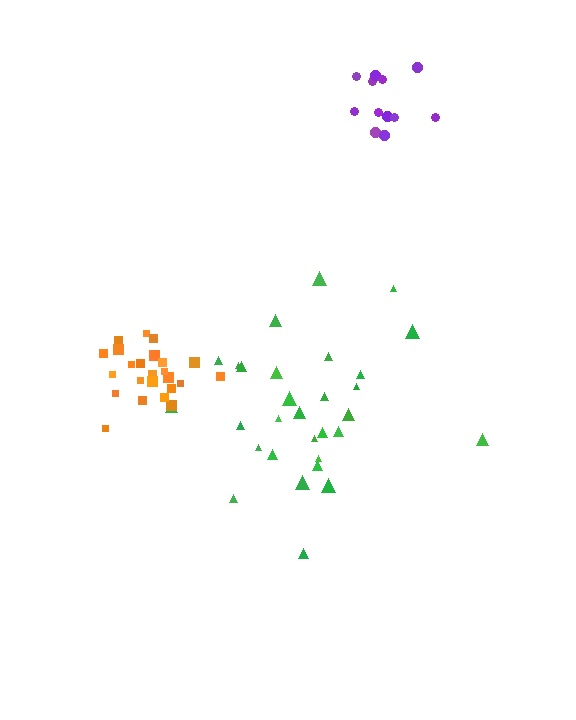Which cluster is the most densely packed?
Orange.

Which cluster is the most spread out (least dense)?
Green.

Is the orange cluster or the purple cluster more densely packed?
Orange.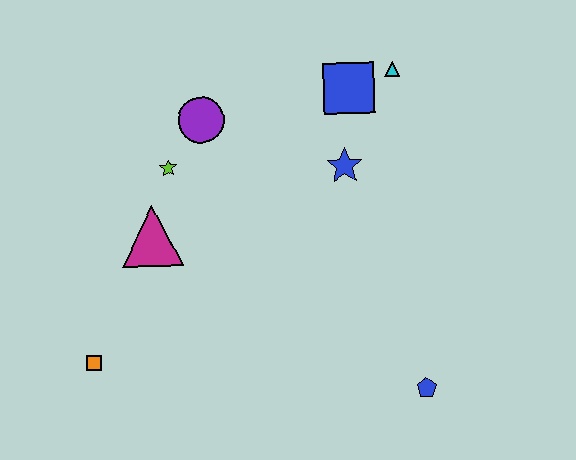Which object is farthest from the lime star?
The blue pentagon is farthest from the lime star.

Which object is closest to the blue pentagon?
The blue star is closest to the blue pentagon.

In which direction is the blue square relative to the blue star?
The blue square is above the blue star.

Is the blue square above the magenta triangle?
Yes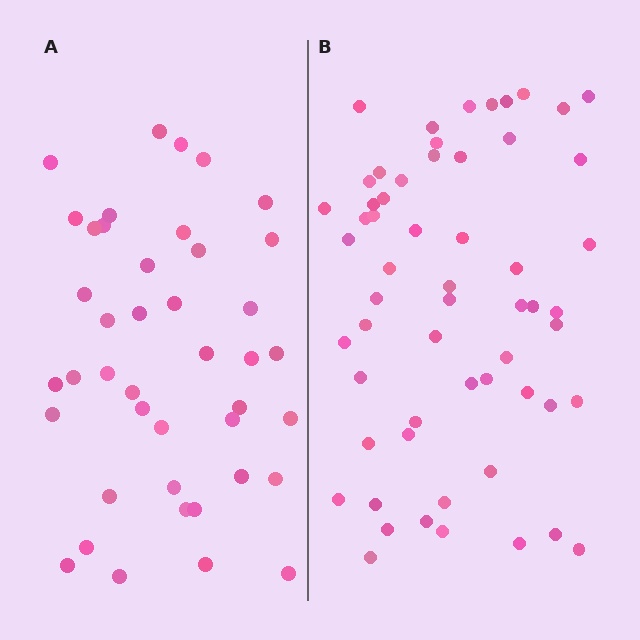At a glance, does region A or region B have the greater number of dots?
Region B (the right region) has more dots.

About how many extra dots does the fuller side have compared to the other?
Region B has approximately 15 more dots than region A.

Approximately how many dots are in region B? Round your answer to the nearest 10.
About 60 dots. (The exact count is 58, which rounds to 60.)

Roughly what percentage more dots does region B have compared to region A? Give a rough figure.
About 40% more.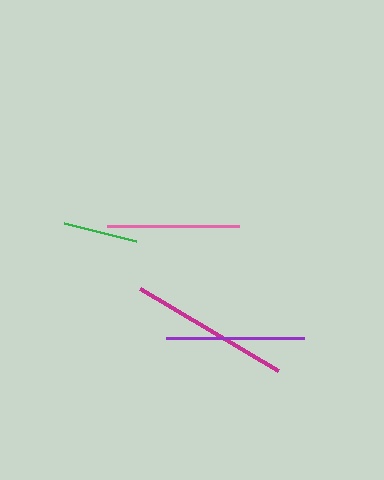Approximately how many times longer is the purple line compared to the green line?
The purple line is approximately 1.9 times the length of the green line.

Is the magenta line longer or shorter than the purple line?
The magenta line is longer than the purple line.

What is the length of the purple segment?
The purple segment is approximately 138 pixels long.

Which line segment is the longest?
The magenta line is the longest at approximately 161 pixels.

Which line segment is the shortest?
The green line is the shortest at approximately 74 pixels.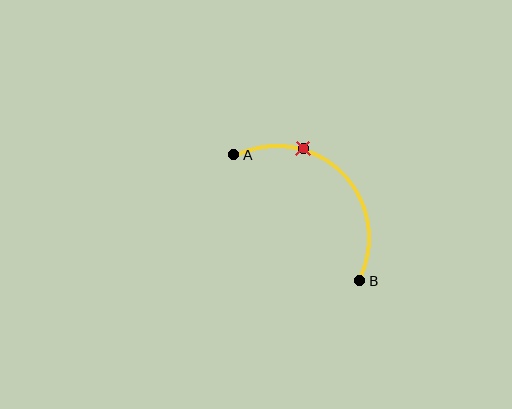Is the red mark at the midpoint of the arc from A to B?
No. The red mark lies on the arc but is closer to endpoint A. The arc midpoint would be at the point on the curve equidistant along the arc from both A and B.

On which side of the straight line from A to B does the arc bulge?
The arc bulges above and to the right of the straight line connecting A and B.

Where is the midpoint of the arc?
The arc midpoint is the point on the curve farthest from the straight line joining A and B. It sits above and to the right of that line.